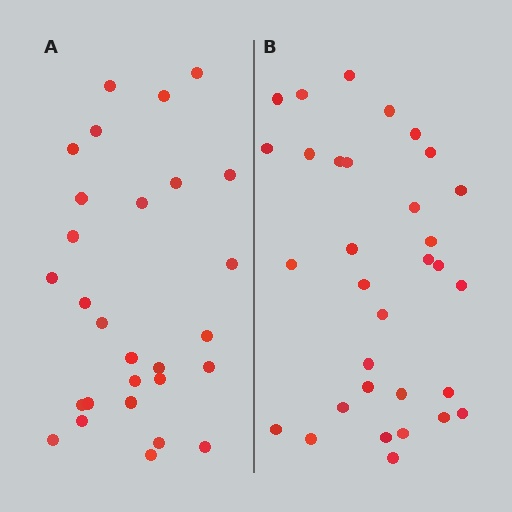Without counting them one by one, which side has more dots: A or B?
Region B (the right region) has more dots.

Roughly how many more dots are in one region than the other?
Region B has about 4 more dots than region A.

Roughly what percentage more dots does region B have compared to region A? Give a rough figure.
About 15% more.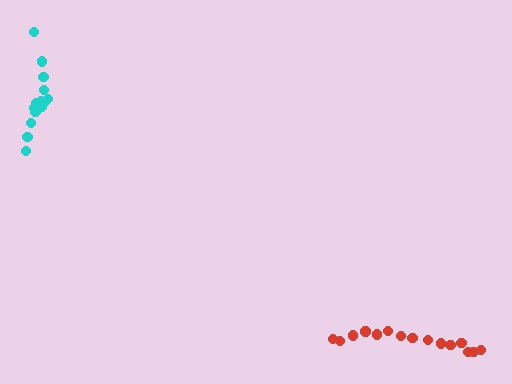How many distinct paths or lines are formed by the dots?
There are 2 distinct paths.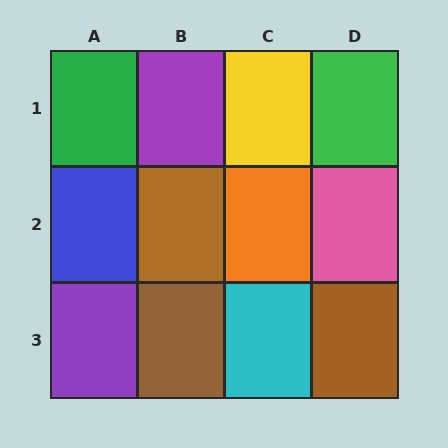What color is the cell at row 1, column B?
Purple.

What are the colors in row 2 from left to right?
Blue, brown, orange, pink.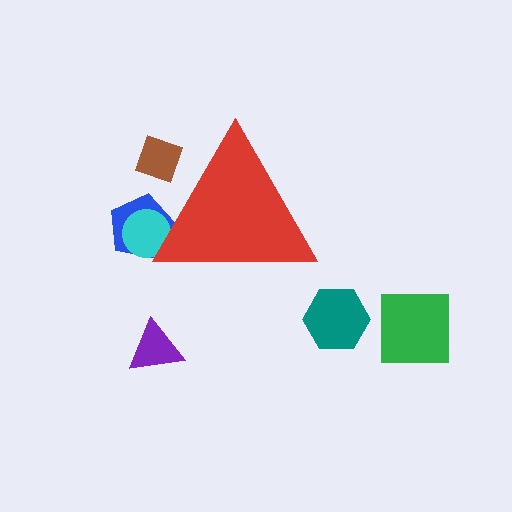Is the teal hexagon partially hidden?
No, the teal hexagon is fully visible.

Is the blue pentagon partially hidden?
Yes, the blue pentagon is partially hidden behind the red triangle.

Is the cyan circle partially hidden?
Yes, the cyan circle is partially hidden behind the red triangle.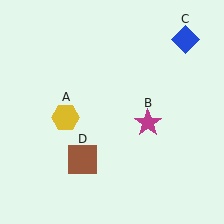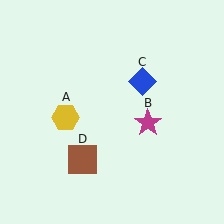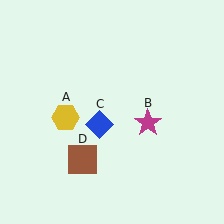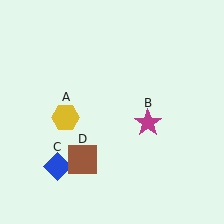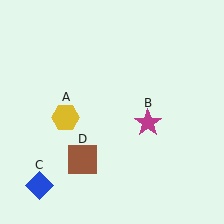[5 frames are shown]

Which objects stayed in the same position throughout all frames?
Yellow hexagon (object A) and magenta star (object B) and brown square (object D) remained stationary.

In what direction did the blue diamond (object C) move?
The blue diamond (object C) moved down and to the left.